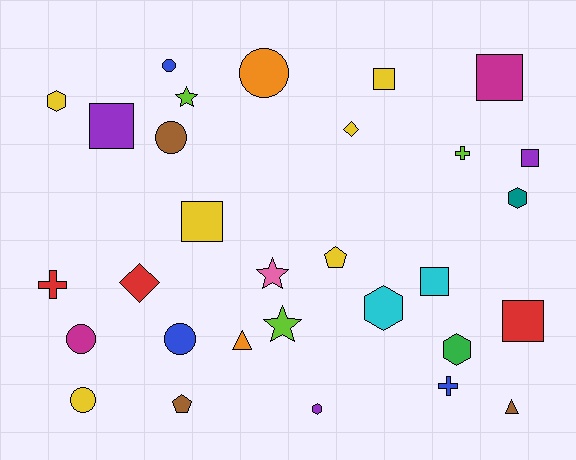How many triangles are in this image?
There are 2 triangles.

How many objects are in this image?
There are 30 objects.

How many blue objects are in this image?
There are 3 blue objects.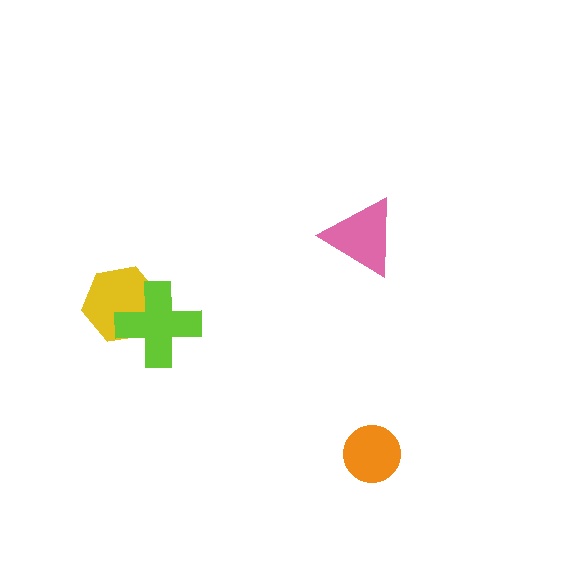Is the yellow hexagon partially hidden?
Yes, it is partially covered by another shape.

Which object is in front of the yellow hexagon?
The lime cross is in front of the yellow hexagon.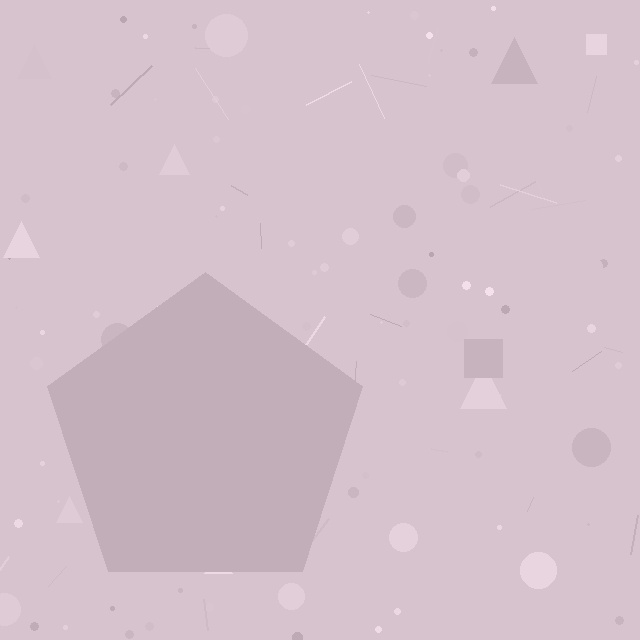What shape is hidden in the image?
A pentagon is hidden in the image.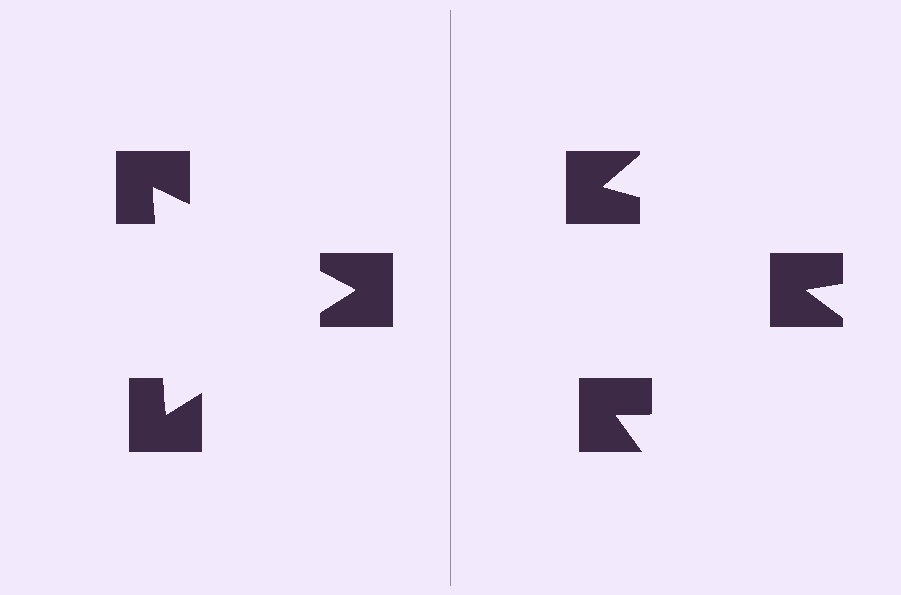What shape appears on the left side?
An illusory triangle.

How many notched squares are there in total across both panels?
6 — 3 on each side.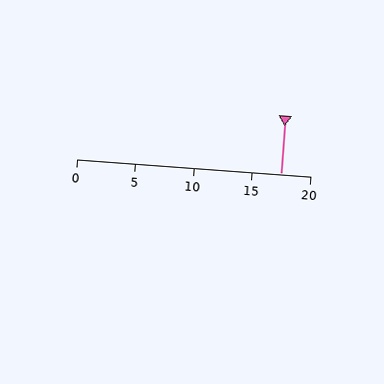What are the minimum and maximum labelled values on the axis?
The axis runs from 0 to 20.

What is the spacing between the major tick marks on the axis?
The major ticks are spaced 5 apart.